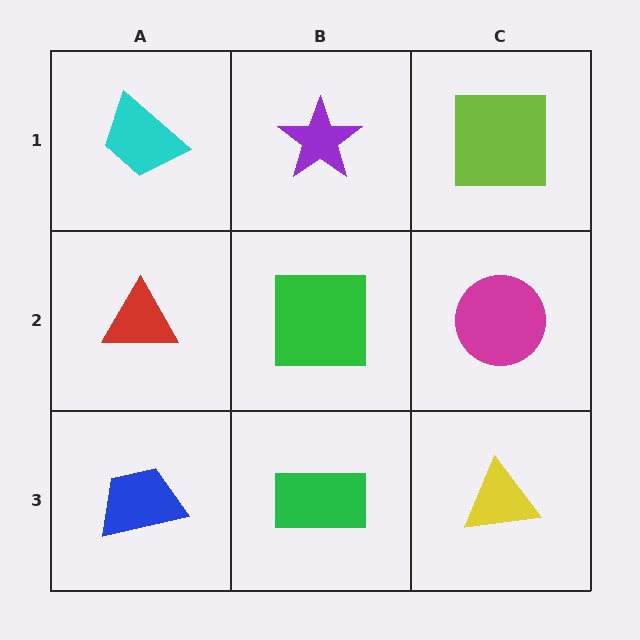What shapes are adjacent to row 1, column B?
A green square (row 2, column B), a cyan trapezoid (row 1, column A), a lime square (row 1, column C).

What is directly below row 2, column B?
A green rectangle.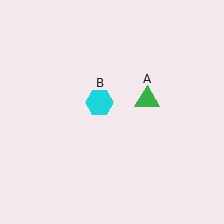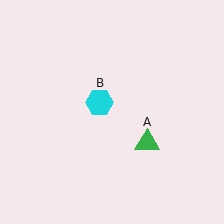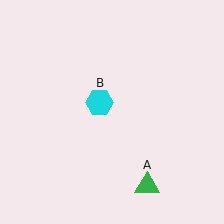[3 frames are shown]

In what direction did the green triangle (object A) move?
The green triangle (object A) moved down.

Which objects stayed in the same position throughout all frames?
Cyan hexagon (object B) remained stationary.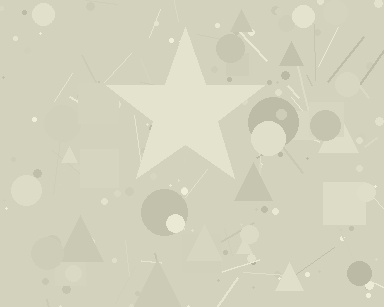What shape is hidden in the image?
A star is hidden in the image.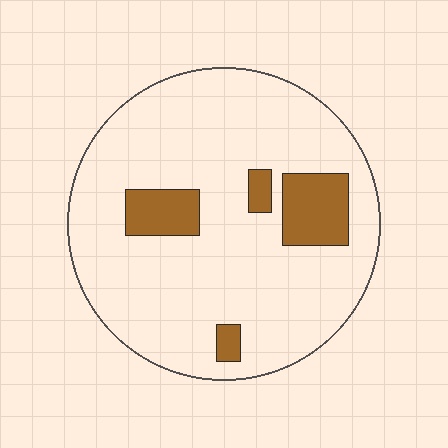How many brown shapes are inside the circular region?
4.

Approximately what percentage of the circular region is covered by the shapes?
Approximately 15%.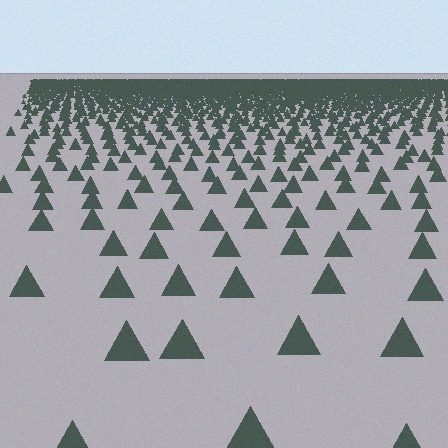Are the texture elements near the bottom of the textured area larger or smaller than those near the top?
Larger. Near the bottom, elements are closer to the viewer and appear at a bigger on-screen size.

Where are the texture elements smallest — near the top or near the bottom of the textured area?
Near the top.